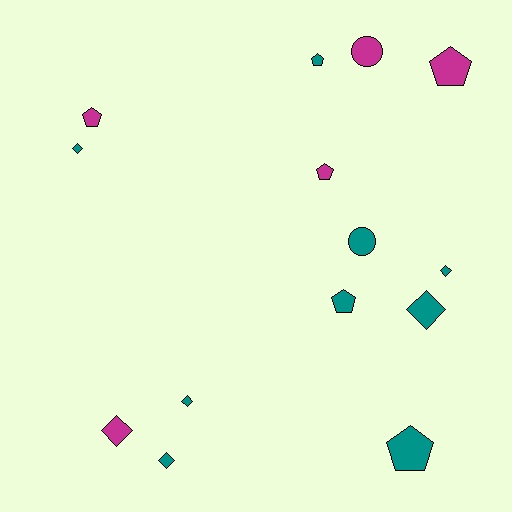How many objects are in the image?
There are 14 objects.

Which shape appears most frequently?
Pentagon, with 6 objects.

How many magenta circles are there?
There is 1 magenta circle.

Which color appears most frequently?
Teal, with 9 objects.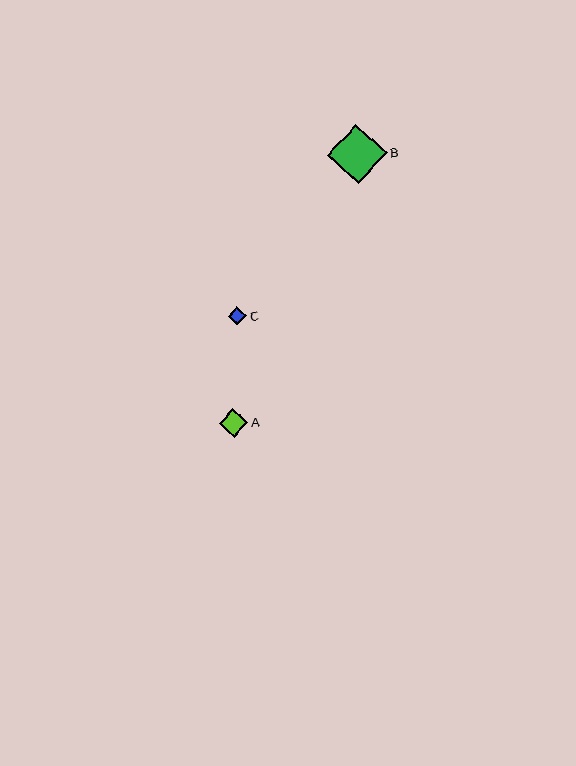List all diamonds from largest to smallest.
From largest to smallest: B, A, C.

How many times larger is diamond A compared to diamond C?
Diamond A is approximately 1.6 times the size of diamond C.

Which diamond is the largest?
Diamond B is the largest with a size of approximately 60 pixels.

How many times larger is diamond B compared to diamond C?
Diamond B is approximately 3.3 times the size of diamond C.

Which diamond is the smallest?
Diamond C is the smallest with a size of approximately 18 pixels.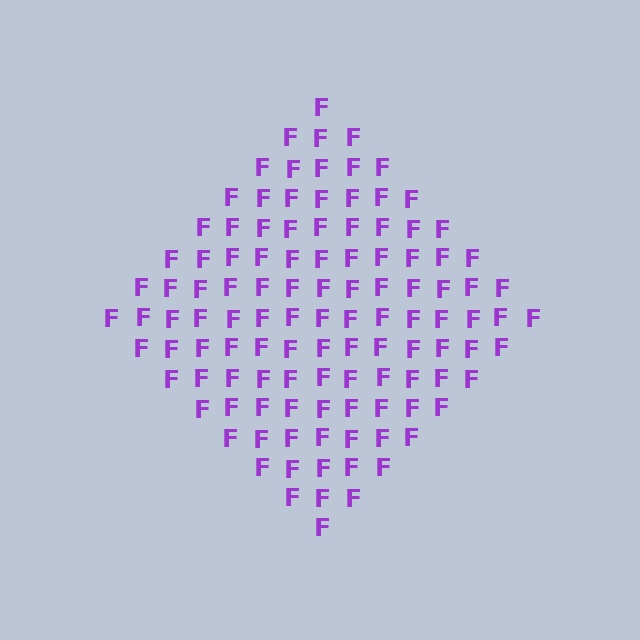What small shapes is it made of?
It is made of small letter F's.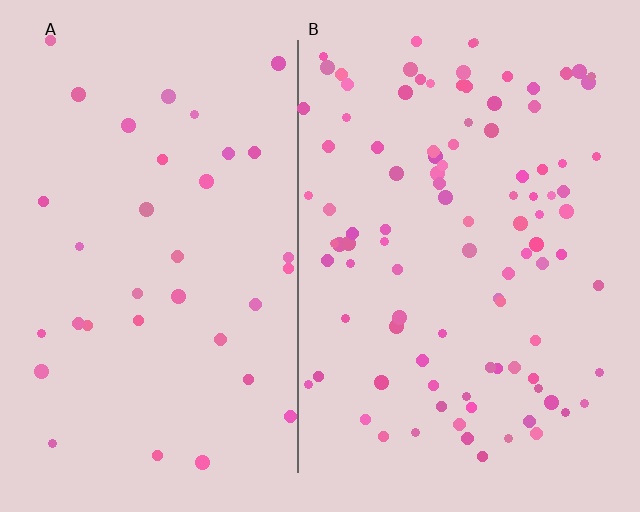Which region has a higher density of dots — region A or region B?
B (the right).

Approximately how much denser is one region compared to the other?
Approximately 2.8× — region B over region A.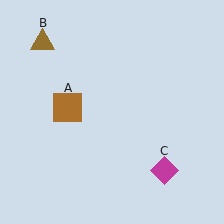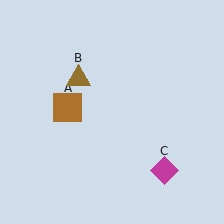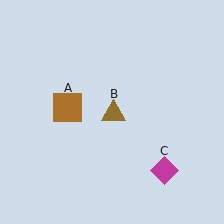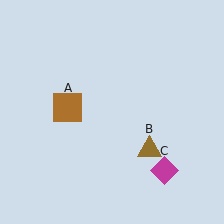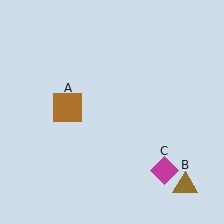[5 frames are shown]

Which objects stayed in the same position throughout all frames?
Brown square (object A) and magenta diamond (object C) remained stationary.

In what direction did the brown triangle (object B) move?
The brown triangle (object B) moved down and to the right.